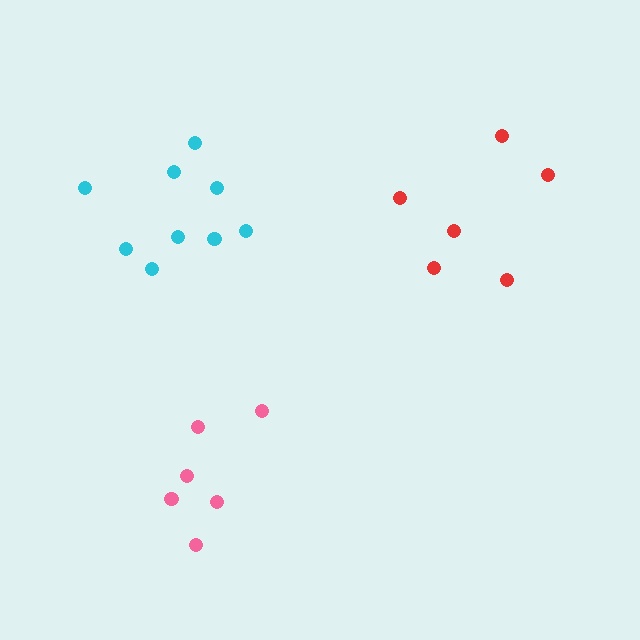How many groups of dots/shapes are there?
There are 3 groups.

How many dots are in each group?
Group 1: 9 dots, Group 2: 6 dots, Group 3: 6 dots (21 total).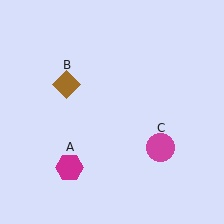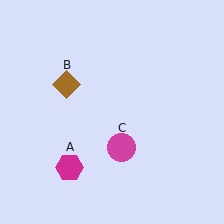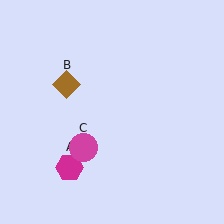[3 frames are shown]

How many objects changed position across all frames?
1 object changed position: magenta circle (object C).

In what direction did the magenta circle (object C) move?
The magenta circle (object C) moved left.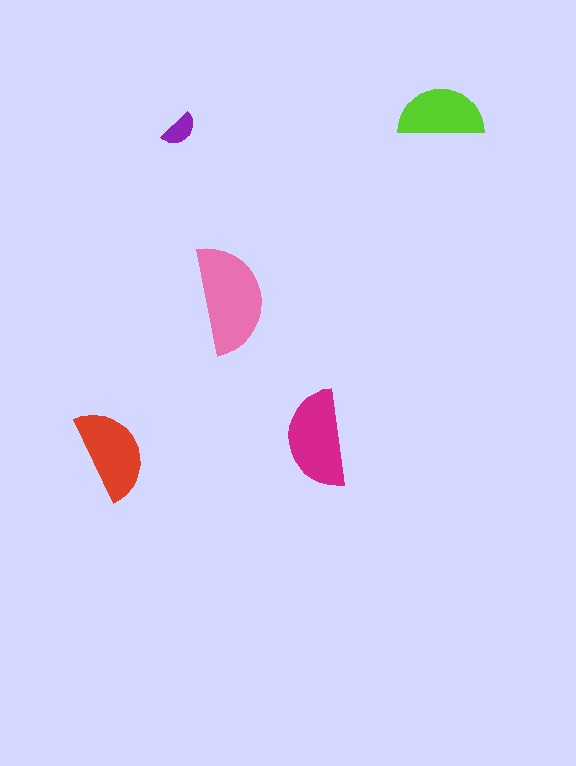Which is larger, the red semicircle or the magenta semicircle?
The magenta one.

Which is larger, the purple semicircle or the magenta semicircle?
The magenta one.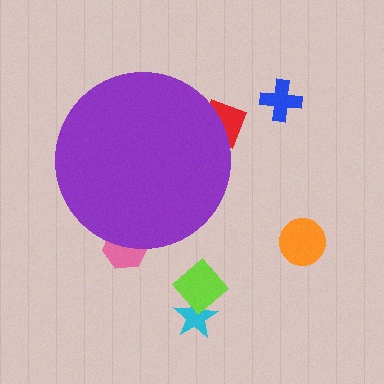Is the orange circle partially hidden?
No, the orange circle is fully visible.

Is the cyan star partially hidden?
No, the cyan star is fully visible.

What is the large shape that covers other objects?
A purple circle.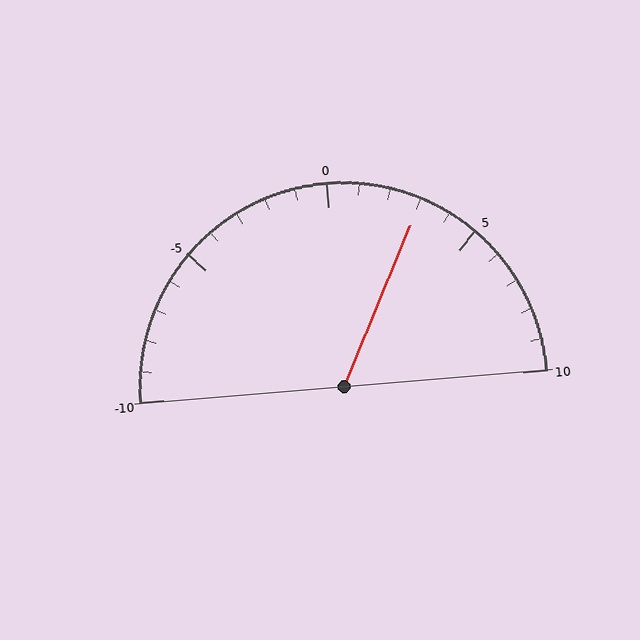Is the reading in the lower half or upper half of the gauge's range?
The reading is in the upper half of the range (-10 to 10).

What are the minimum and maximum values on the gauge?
The gauge ranges from -10 to 10.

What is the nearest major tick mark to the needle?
The nearest major tick mark is 5.